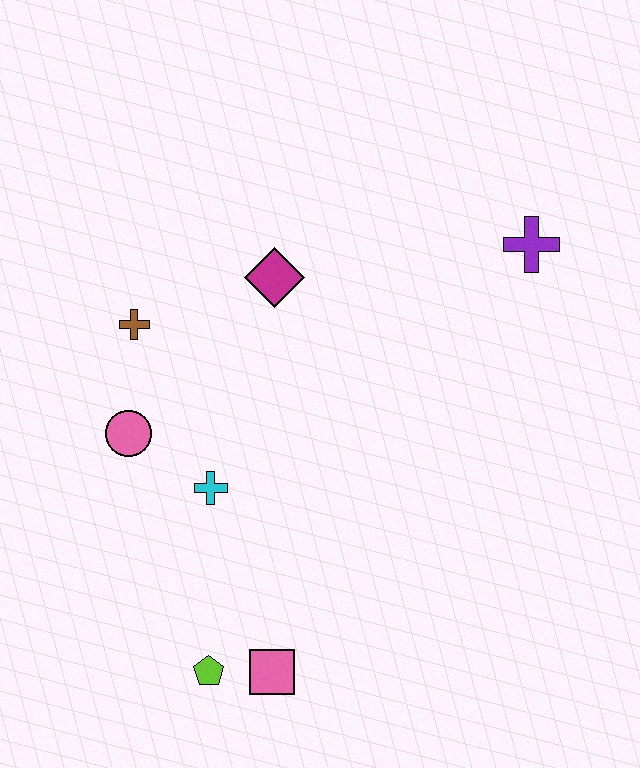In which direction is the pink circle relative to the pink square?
The pink circle is above the pink square.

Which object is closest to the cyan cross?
The pink circle is closest to the cyan cross.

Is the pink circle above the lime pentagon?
Yes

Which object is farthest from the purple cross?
The lime pentagon is farthest from the purple cross.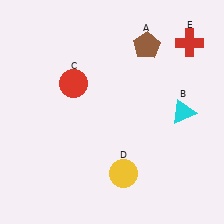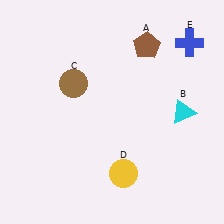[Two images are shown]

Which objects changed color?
C changed from red to brown. E changed from red to blue.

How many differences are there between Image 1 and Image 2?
There are 2 differences between the two images.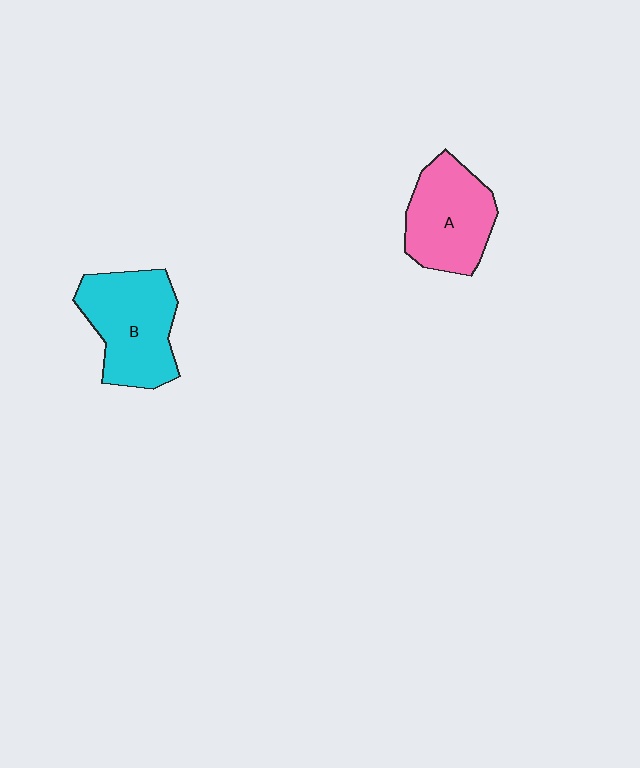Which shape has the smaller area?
Shape A (pink).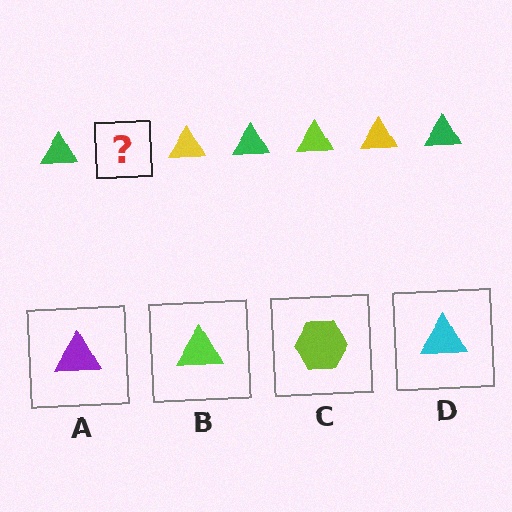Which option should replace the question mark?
Option B.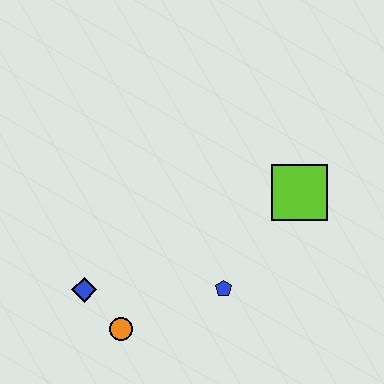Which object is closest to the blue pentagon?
The orange circle is closest to the blue pentagon.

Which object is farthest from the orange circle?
The lime square is farthest from the orange circle.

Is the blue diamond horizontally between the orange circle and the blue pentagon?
No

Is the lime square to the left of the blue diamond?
No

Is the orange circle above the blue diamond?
No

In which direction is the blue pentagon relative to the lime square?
The blue pentagon is below the lime square.